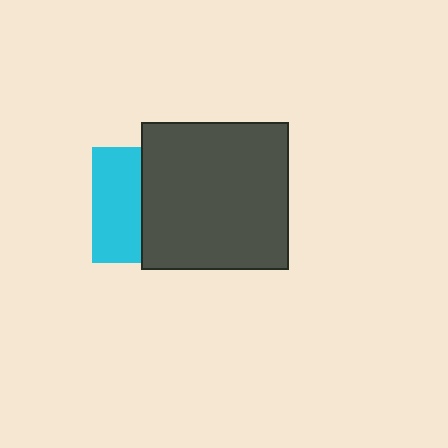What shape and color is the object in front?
The object in front is a dark gray square.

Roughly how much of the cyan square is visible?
A small part of it is visible (roughly 43%).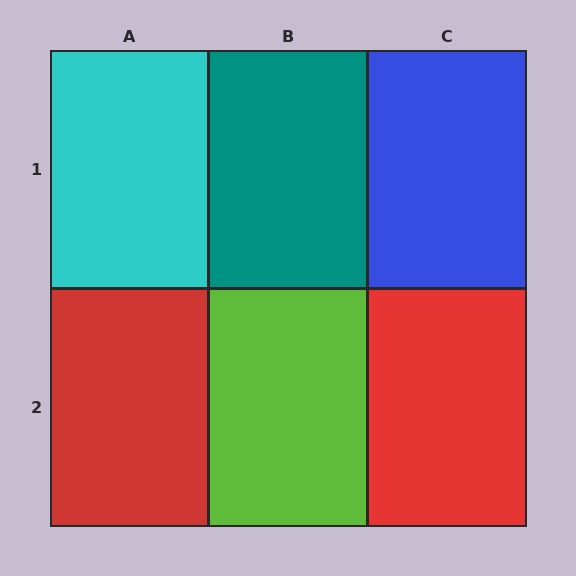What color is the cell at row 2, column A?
Red.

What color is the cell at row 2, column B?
Lime.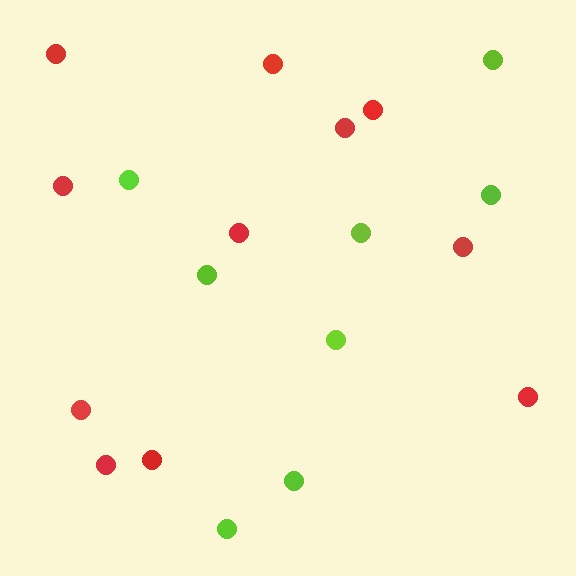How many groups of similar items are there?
There are 2 groups: one group of red circles (11) and one group of lime circles (8).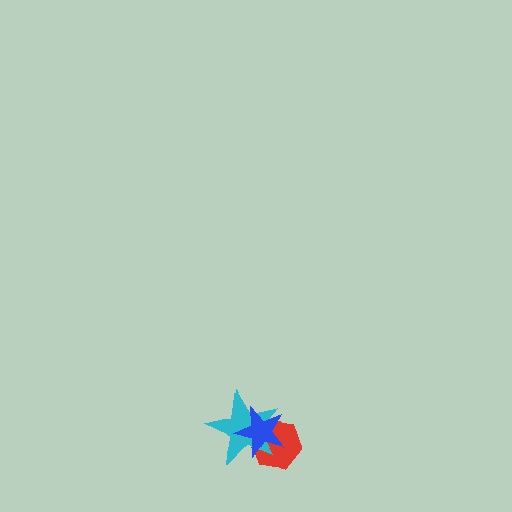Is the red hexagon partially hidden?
Yes, it is partially covered by another shape.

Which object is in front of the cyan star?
The blue star is in front of the cyan star.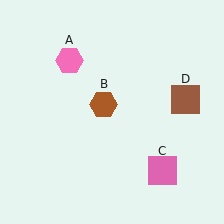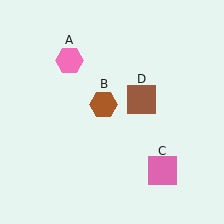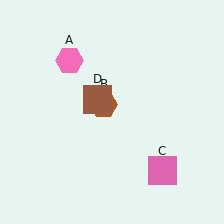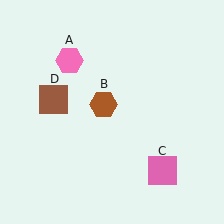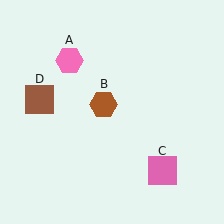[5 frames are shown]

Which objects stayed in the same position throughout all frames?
Pink hexagon (object A) and brown hexagon (object B) and pink square (object C) remained stationary.